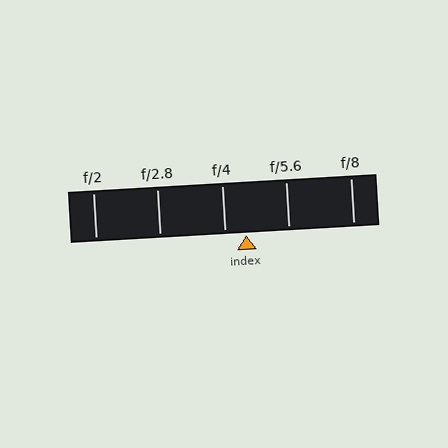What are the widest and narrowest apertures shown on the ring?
The widest aperture shown is f/2 and the narrowest is f/8.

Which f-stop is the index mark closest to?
The index mark is closest to f/4.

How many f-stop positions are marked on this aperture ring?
There are 5 f-stop positions marked.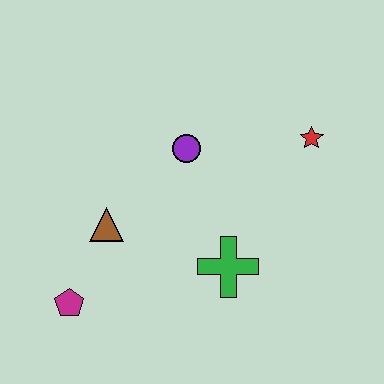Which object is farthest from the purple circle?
The magenta pentagon is farthest from the purple circle.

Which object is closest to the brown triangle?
The magenta pentagon is closest to the brown triangle.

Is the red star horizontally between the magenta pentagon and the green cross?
No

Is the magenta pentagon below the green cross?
Yes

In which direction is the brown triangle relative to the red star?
The brown triangle is to the left of the red star.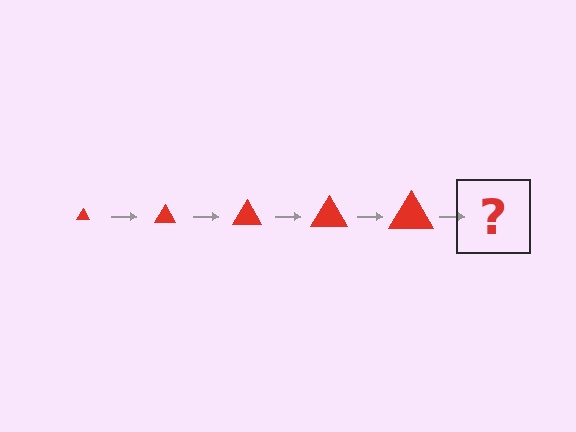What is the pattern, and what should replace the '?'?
The pattern is that the triangle gets progressively larger each step. The '?' should be a red triangle, larger than the previous one.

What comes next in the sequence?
The next element should be a red triangle, larger than the previous one.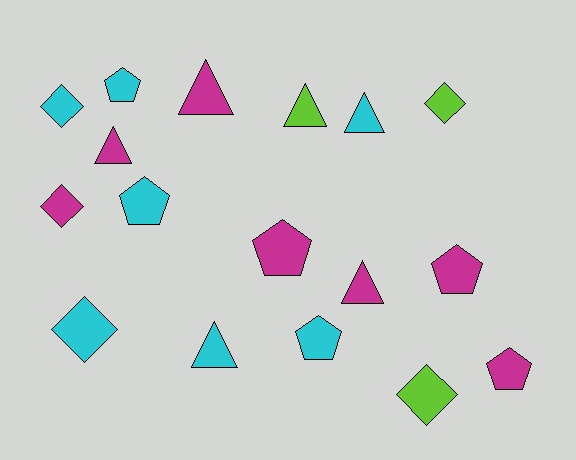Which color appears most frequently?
Magenta, with 7 objects.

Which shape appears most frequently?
Pentagon, with 6 objects.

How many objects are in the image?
There are 17 objects.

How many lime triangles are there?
There is 1 lime triangle.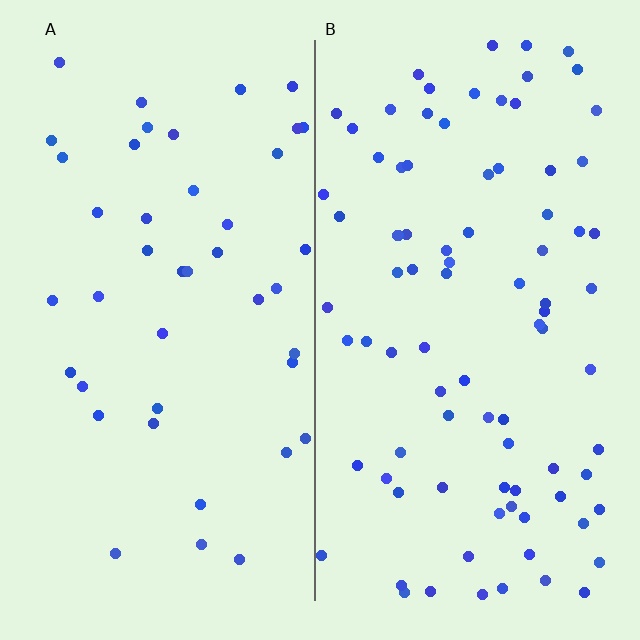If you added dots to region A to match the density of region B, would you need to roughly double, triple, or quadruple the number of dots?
Approximately double.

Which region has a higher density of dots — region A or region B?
B (the right).